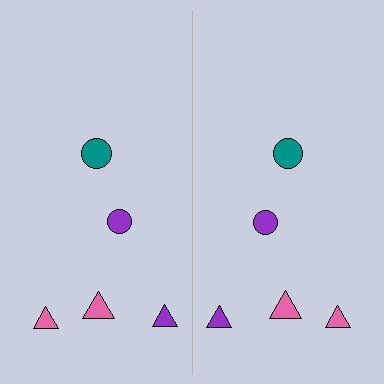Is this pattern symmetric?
Yes, this pattern has bilateral (reflection) symmetry.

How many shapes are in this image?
There are 10 shapes in this image.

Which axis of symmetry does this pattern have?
The pattern has a vertical axis of symmetry running through the center of the image.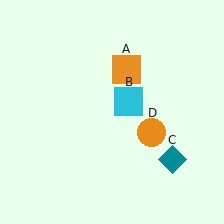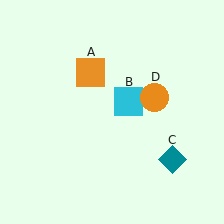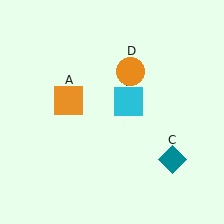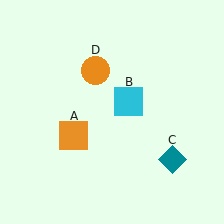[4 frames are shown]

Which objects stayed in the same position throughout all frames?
Cyan square (object B) and teal diamond (object C) remained stationary.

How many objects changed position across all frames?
2 objects changed position: orange square (object A), orange circle (object D).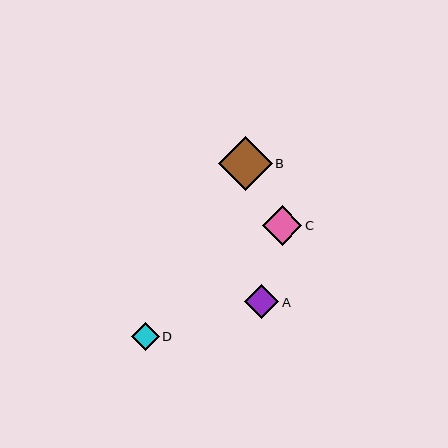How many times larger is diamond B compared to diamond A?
Diamond B is approximately 1.6 times the size of diamond A.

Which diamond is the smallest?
Diamond D is the smallest with a size of approximately 28 pixels.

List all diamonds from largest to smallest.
From largest to smallest: B, C, A, D.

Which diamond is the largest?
Diamond B is the largest with a size of approximately 54 pixels.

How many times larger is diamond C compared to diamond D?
Diamond C is approximately 1.4 times the size of diamond D.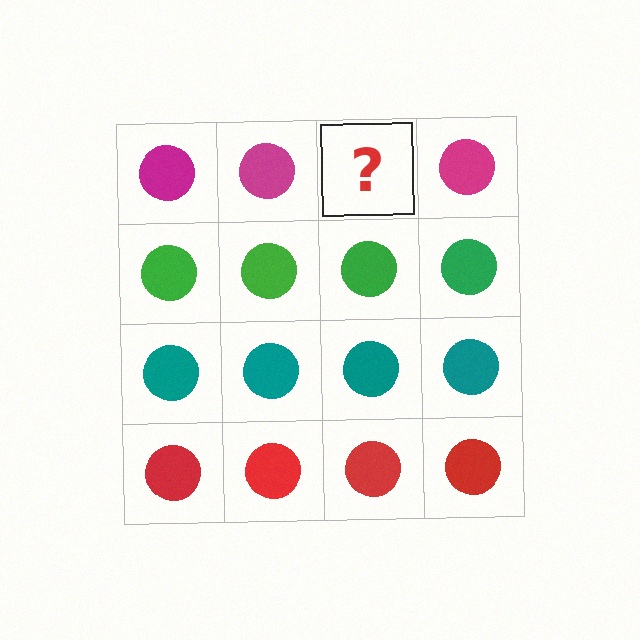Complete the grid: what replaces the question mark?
The question mark should be replaced with a magenta circle.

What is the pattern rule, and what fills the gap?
The rule is that each row has a consistent color. The gap should be filled with a magenta circle.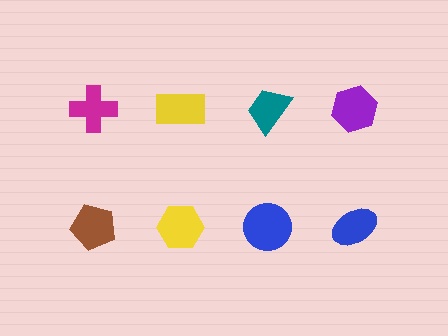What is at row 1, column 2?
A yellow rectangle.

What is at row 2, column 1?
A brown pentagon.